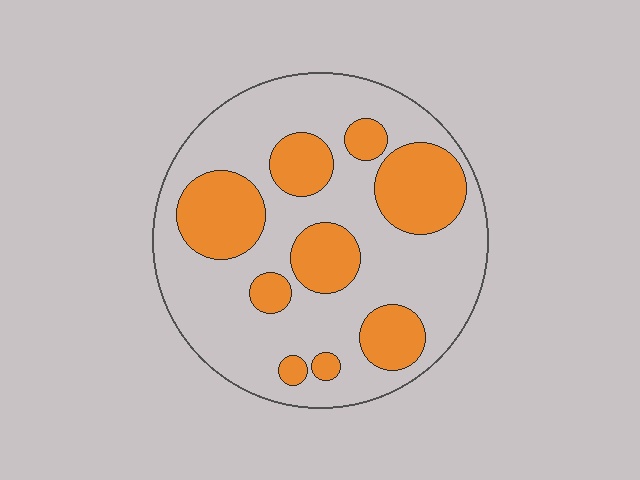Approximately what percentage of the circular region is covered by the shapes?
Approximately 30%.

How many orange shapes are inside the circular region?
9.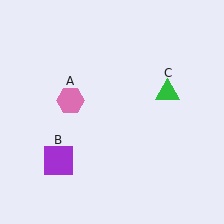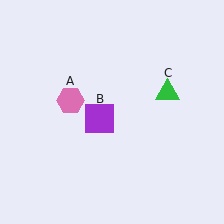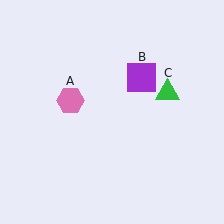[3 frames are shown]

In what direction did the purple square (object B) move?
The purple square (object B) moved up and to the right.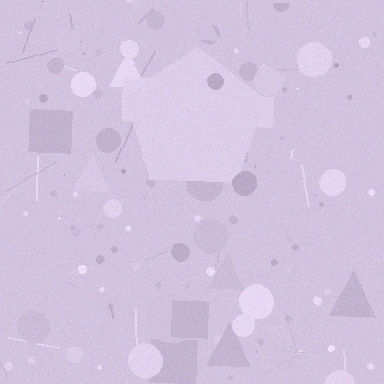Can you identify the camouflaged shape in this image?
The camouflaged shape is a pentagon.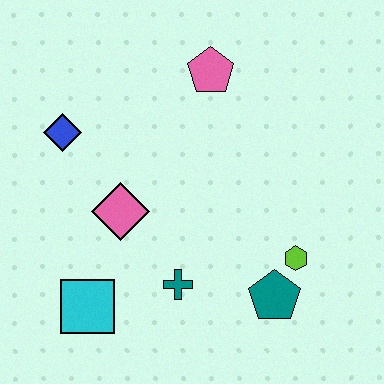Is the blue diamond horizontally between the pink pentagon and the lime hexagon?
No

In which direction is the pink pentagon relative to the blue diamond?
The pink pentagon is to the right of the blue diamond.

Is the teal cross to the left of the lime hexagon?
Yes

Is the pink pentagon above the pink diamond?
Yes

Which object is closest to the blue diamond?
The pink diamond is closest to the blue diamond.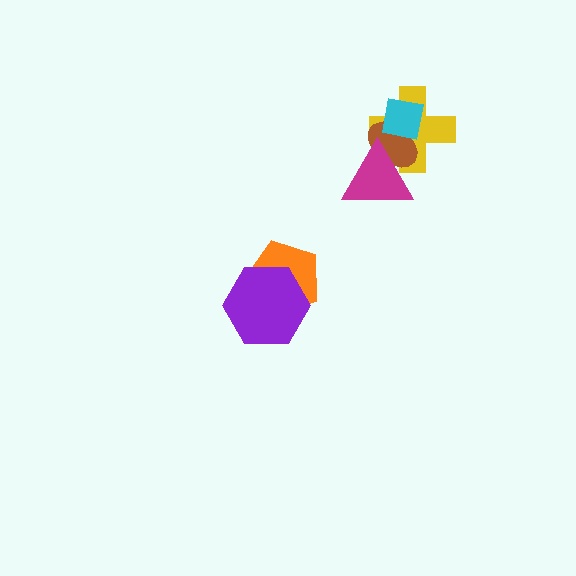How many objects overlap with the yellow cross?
3 objects overlap with the yellow cross.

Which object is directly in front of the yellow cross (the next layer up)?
The brown ellipse is directly in front of the yellow cross.